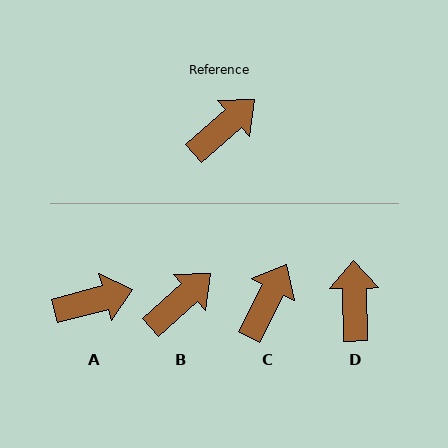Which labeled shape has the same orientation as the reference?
B.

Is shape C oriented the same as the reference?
No, it is off by about 21 degrees.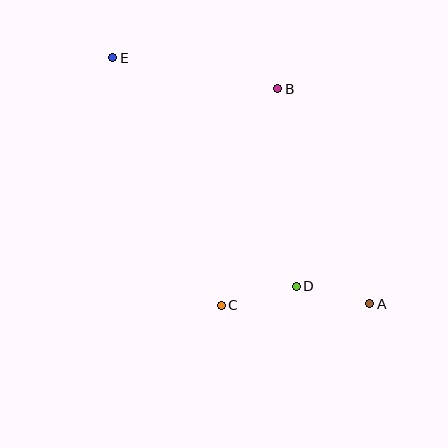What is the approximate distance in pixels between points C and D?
The distance between C and D is approximately 78 pixels.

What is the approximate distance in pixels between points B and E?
The distance between B and E is approximately 168 pixels.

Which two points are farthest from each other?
Points A and E are farthest from each other.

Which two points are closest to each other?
Points A and D are closest to each other.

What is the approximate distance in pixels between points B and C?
The distance between B and C is approximately 224 pixels.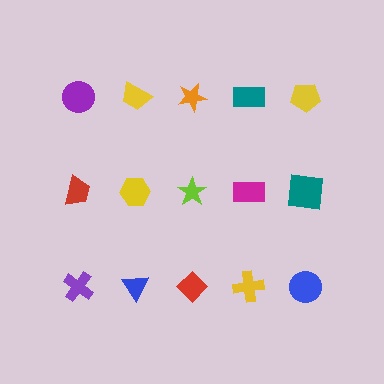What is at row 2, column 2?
A yellow hexagon.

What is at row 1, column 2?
A yellow trapezoid.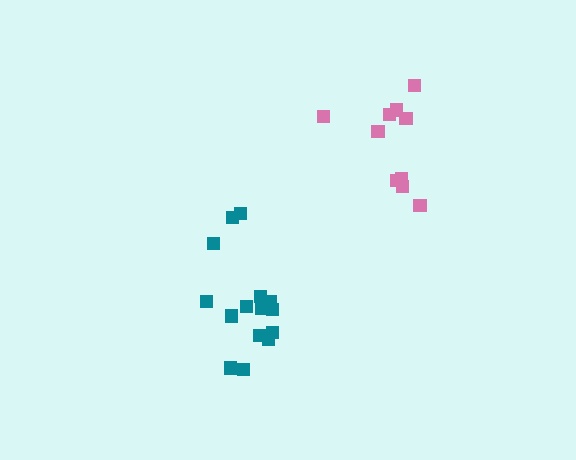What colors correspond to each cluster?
The clusters are colored: teal, pink.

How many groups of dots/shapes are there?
There are 2 groups.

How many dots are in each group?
Group 1: 15 dots, Group 2: 10 dots (25 total).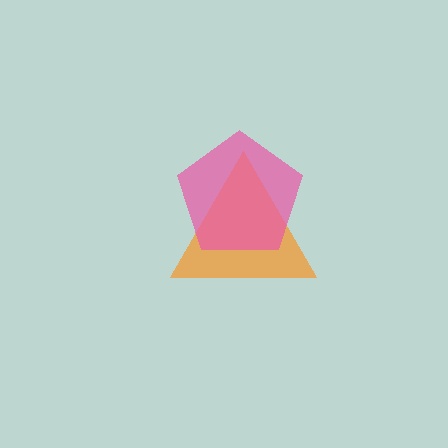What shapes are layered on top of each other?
The layered shapes are: an orange triangle, a pink pentagon.